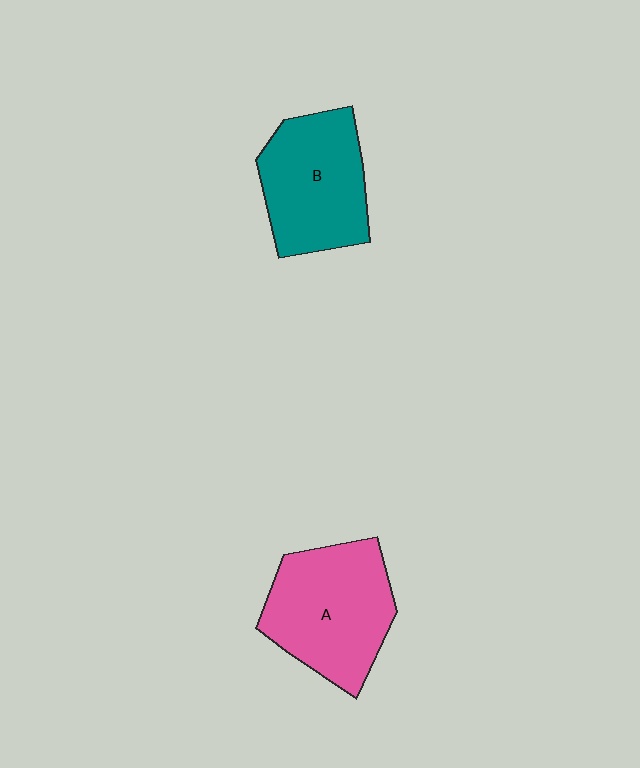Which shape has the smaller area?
Shape B (teal).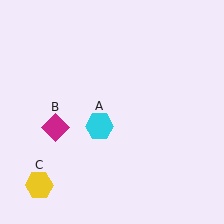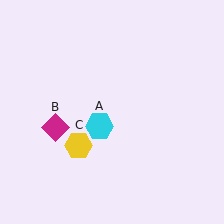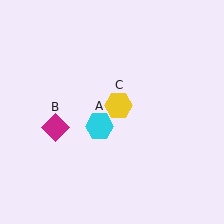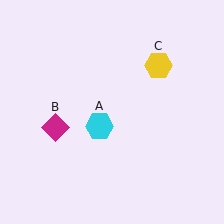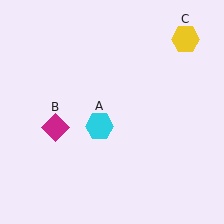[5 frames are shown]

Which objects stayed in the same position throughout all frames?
Cyan hexagon (object A) and magenta diamond (object B) remained stationary.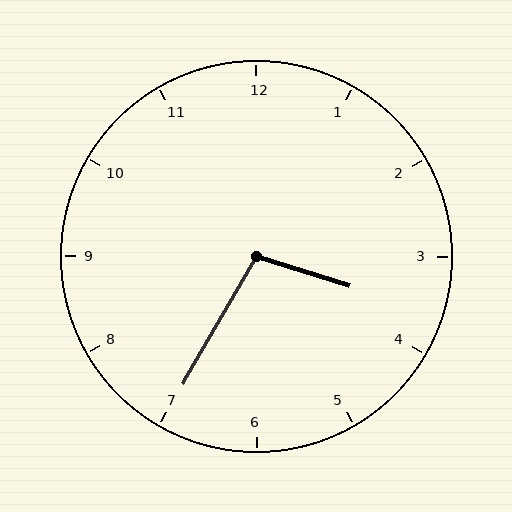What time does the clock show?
3:35.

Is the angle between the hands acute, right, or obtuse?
It is obtuse.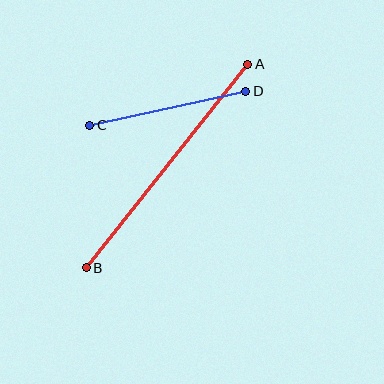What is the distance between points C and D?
The distance is approximately 160 pixels.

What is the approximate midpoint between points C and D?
The midpoint is at approximately (168, 108) pixels.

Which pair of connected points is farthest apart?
Points A and B are farthest apart.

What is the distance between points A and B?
The distance is approximately 260 pixels.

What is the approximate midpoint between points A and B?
The midpoint is at approximately (167, 166) pixels.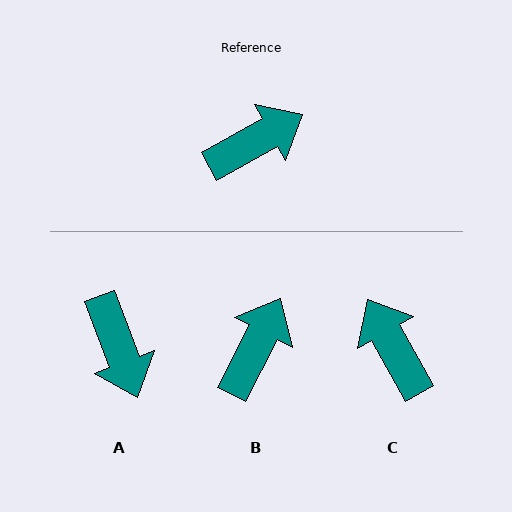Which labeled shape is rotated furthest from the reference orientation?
A, about 99 degrees away.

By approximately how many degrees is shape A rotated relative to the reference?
Approximately 99 degrees clockwise.